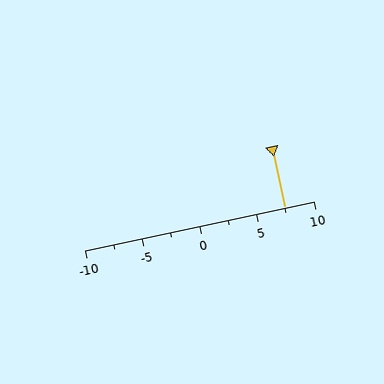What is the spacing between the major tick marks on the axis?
The major ticks are spaced 5 apart.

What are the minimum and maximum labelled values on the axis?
The axis runs from -10 to 10.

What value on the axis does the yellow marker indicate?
The marker indicates approximately 7.5.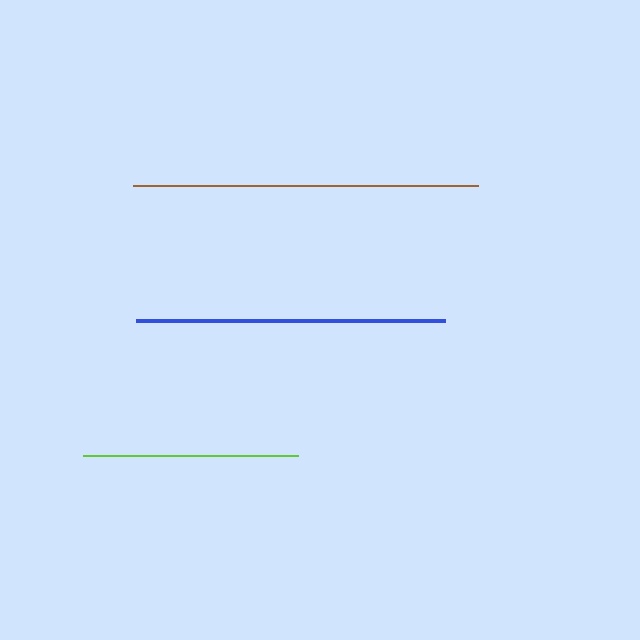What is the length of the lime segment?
The lime segment is approximately 215 pixels long.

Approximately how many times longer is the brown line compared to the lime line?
The brown line is approximately 1.6 times the length of the lime line.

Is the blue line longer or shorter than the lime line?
The blue line is longer than the lime line.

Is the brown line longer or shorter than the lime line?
The brown line is longer than the lime line.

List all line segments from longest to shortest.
From longest to shortest: brown, blue, lime.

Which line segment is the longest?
The brown line is the longest at approximately 345 pixels.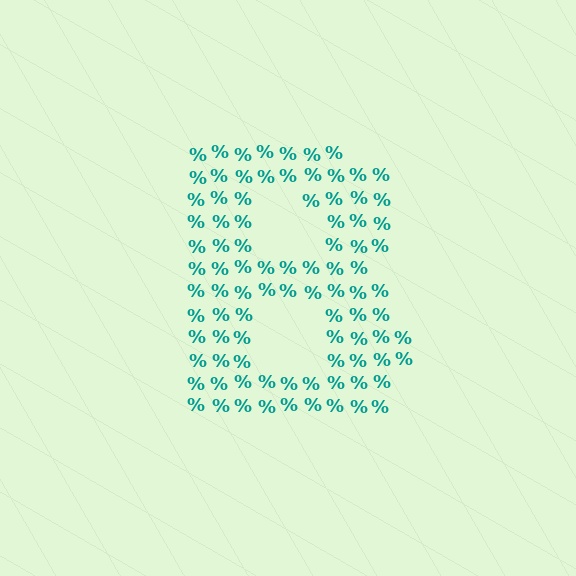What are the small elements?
The small elements are percent signs.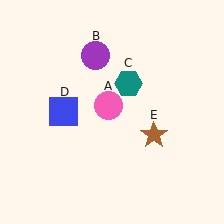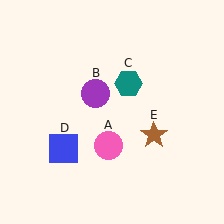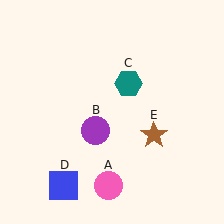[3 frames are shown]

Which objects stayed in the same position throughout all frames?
Teal hexagon (object C) and brown star (object E) remained stationary.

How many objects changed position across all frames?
3 objects changed position: pink circle (object A), purple circle (object B), blue square (object D).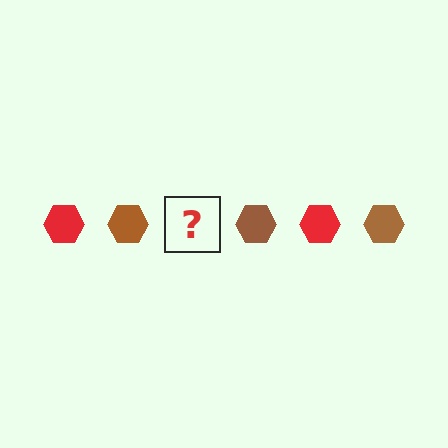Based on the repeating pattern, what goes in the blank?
The blank should be a red hexagon.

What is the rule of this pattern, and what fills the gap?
The rule is that the pattern cycles through red, brown hexagons. The gap should be filled with a red hexagon.